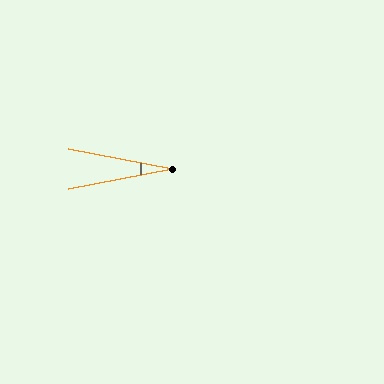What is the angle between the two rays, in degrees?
Approximately 22 degrees.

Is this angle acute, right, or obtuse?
It is acute.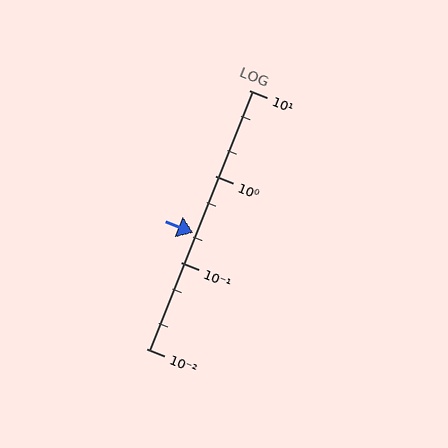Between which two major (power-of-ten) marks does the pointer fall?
The pointer is between 0.1 and 1.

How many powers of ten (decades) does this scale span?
The scale spans 3 decades, from 0.01 to 10.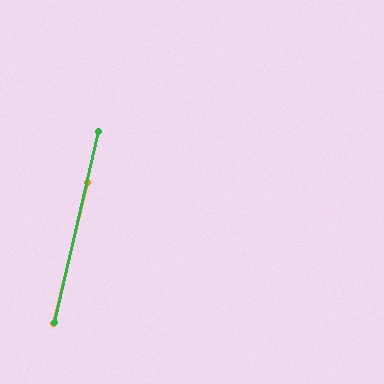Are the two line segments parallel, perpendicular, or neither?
Parallel — their directions differ by only 0.5°.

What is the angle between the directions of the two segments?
Approximately 0 degrees.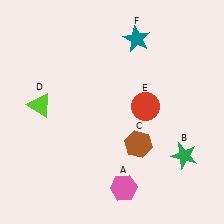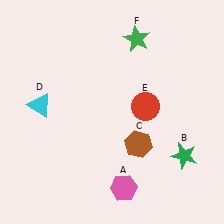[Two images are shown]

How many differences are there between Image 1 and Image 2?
There are 2 differences between the two images.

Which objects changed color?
D changed from lime to cyan. F changed from teal to green.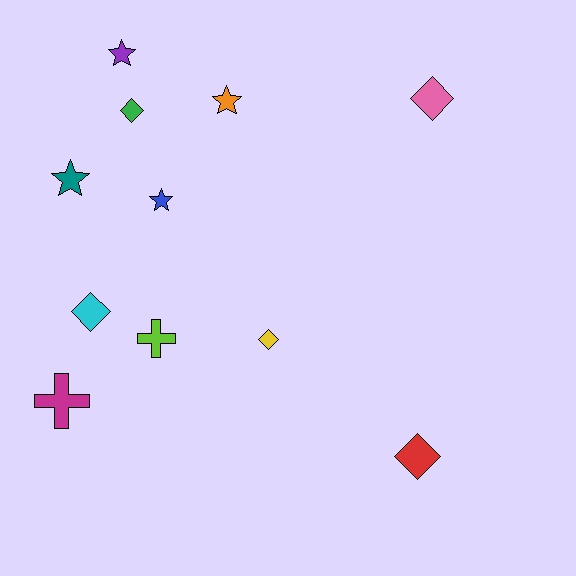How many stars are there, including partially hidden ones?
There are 4 stars.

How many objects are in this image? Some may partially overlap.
There are 11 objects.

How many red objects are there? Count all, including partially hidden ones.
There is 1 red object.